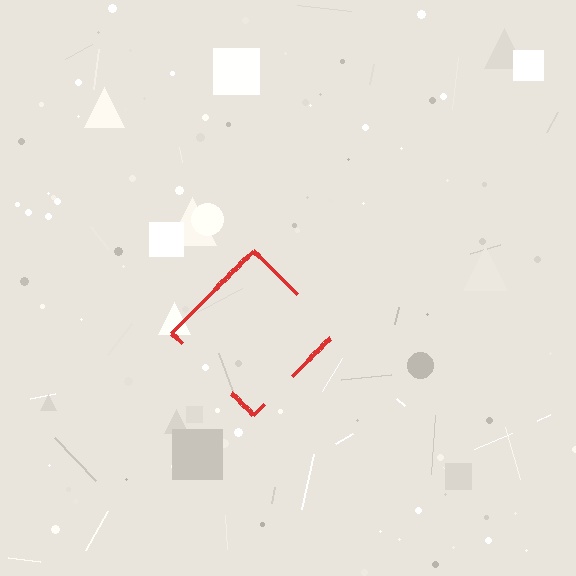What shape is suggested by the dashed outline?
The dashed outline suggests a diamond.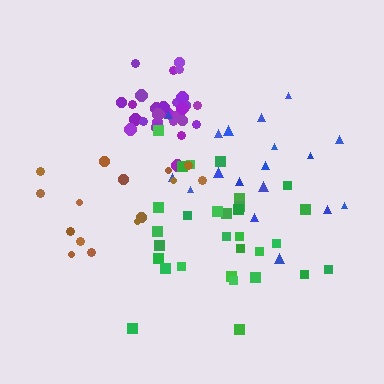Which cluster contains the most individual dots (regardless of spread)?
Purple (30).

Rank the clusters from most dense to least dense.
purple, green, blue, brown.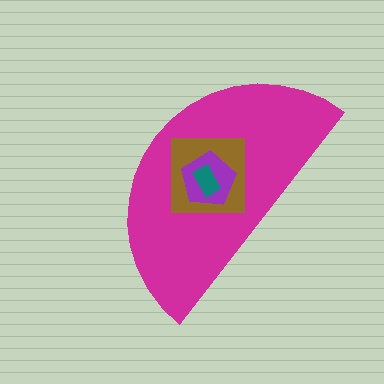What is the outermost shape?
The magenta semicircle.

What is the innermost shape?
The teal rectangle.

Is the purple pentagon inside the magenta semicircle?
Yes.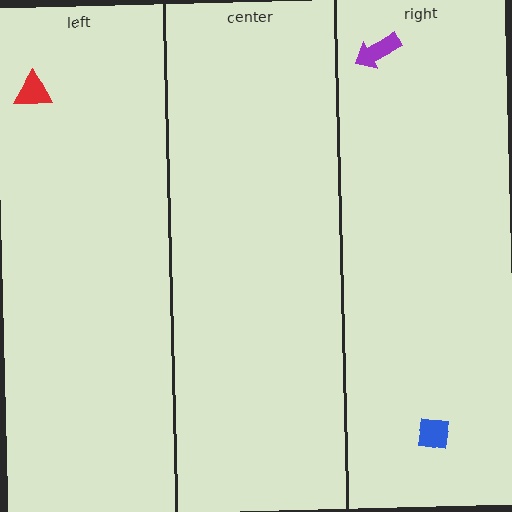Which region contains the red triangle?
The left region.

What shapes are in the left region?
The red triangle.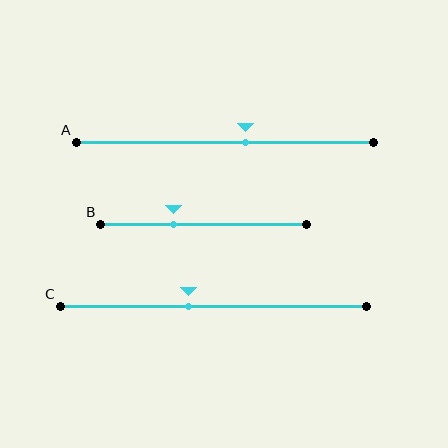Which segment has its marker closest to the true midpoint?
Segment A has its marker closest to the true midpoint.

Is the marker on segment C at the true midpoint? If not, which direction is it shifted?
No, the marker on segment C is shifted to the left by about 8% of the segment length.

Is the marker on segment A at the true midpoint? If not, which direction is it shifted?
No, the marker on segment A is shifted to the right by about 7% of the segment length.